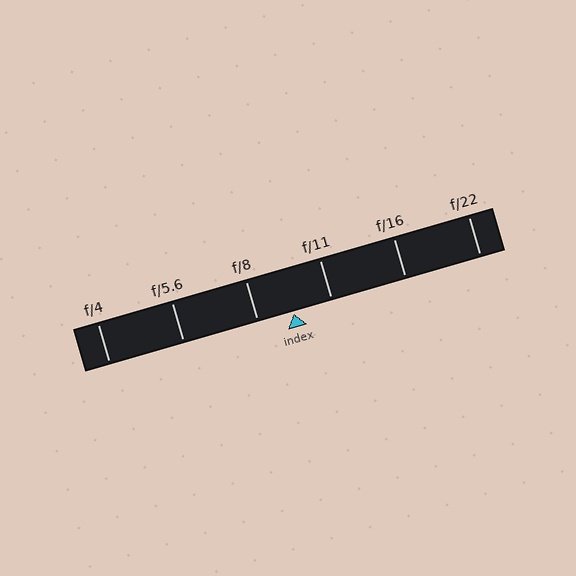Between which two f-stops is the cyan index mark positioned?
The index mark is between f/8 and f/11.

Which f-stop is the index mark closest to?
The index mark is closest to f/8.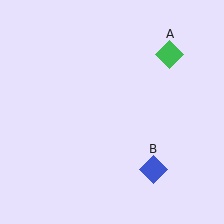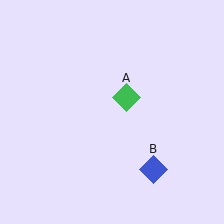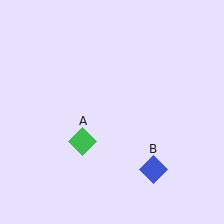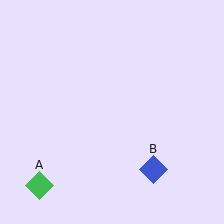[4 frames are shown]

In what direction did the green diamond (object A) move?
The green diamond (object A) moved down and to the left.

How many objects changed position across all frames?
1 object changed position: green diamond (object A).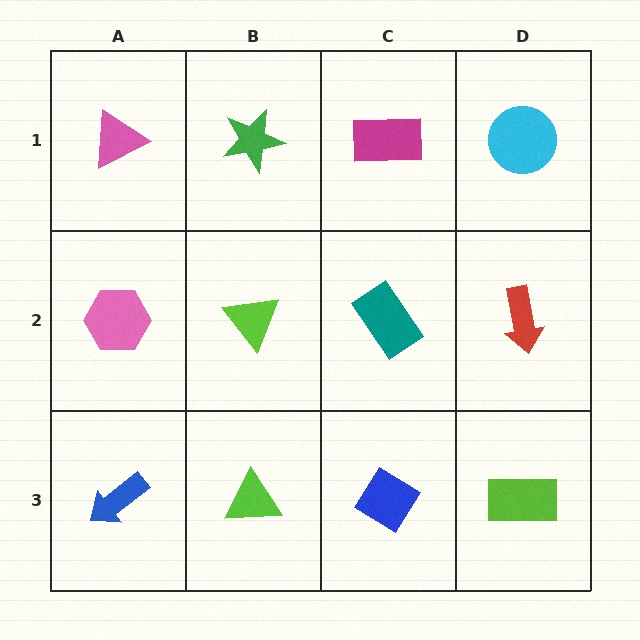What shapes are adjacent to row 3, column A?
A pink hexagon (row 2, column A), a lime triangle (row 3, column B).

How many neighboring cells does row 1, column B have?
3.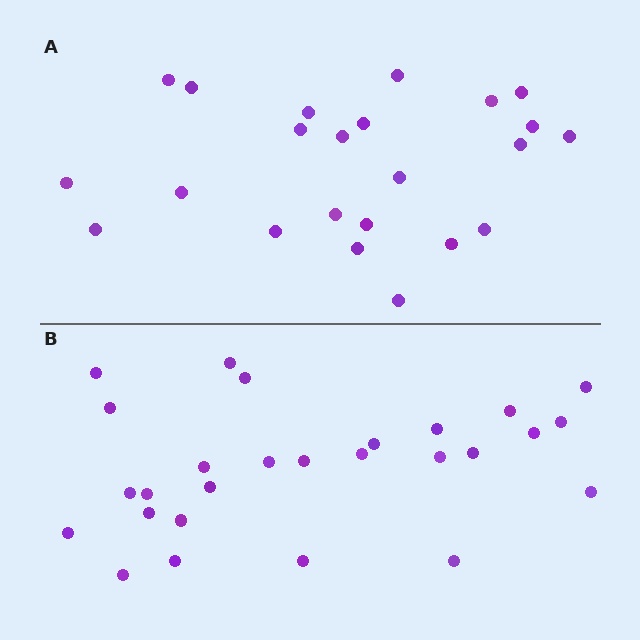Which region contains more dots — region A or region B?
Region B (the bottom region) has more dots.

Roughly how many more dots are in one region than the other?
Region B has about 4 more dots than region A.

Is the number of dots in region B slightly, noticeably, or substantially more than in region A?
Region B has only slightly more — the two regions are fairly close. The ratio is roughly 1.2 to 1.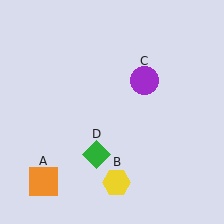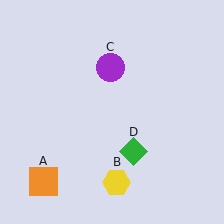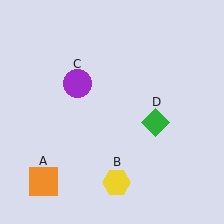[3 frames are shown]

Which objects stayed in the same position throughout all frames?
Orange square (object A) and yellow hexagon (object B) remained stationary.